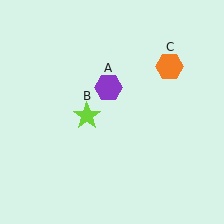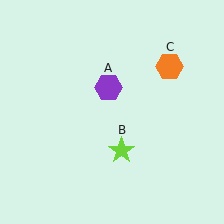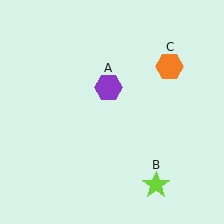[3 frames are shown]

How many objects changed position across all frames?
1 object changed position: lime star (object B).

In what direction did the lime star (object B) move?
The lime star (object B) moved down and to the right.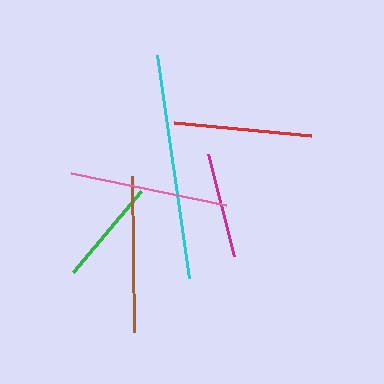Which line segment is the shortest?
The magenta line is the shortest at approximately 105 pixels.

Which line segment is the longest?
The cyan line is the longest at approximately 224 pixels.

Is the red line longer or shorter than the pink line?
The pink line is longer than the red line.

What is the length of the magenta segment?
The magenta segment is approximately 105 pixels long.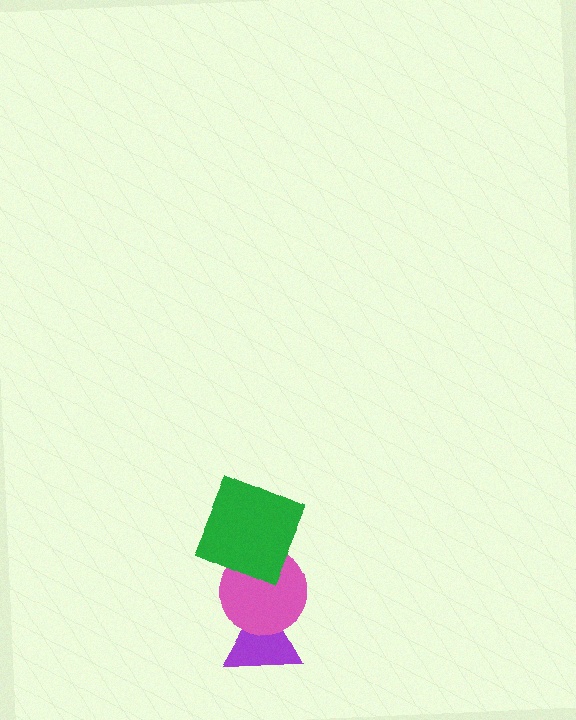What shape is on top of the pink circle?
The green square is on top of the pink circle.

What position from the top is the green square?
The green square is 1st from the top.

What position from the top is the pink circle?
The pink circle is 2nd from the top.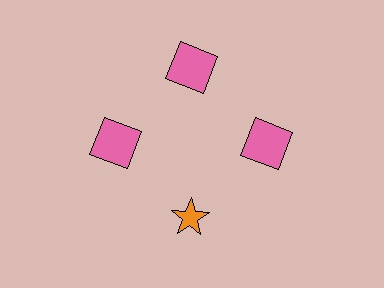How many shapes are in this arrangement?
There are 4 shapes arranged in a ring pattern.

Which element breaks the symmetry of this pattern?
The orange star at roughly the 6 o'clock position breaks the symmetry. All other shapes are pink squares.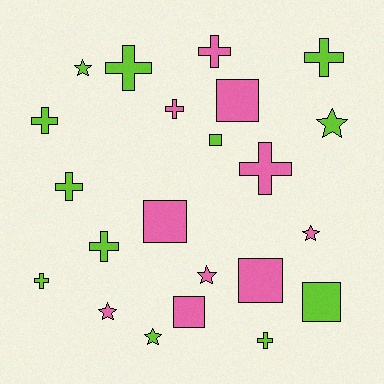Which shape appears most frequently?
Cross, with 10 objects.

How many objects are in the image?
There are 22 objects.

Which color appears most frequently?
Lime, with 12 objects.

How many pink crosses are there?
There are 3 pink crosses.